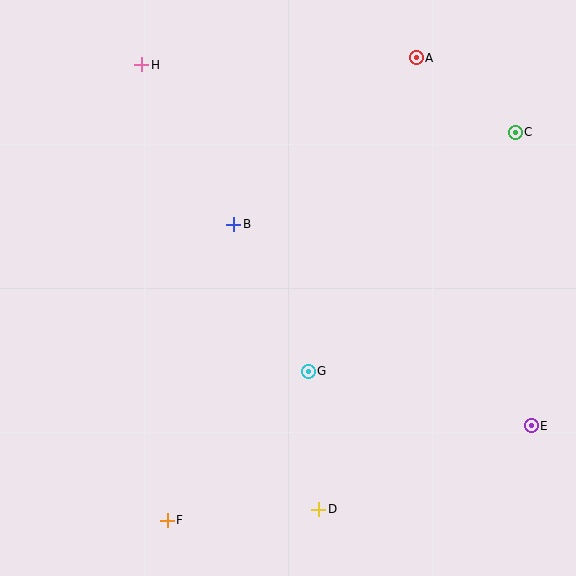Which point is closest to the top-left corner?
Point H is closest to the top-left corner.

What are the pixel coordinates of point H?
Point H is at (142, 65).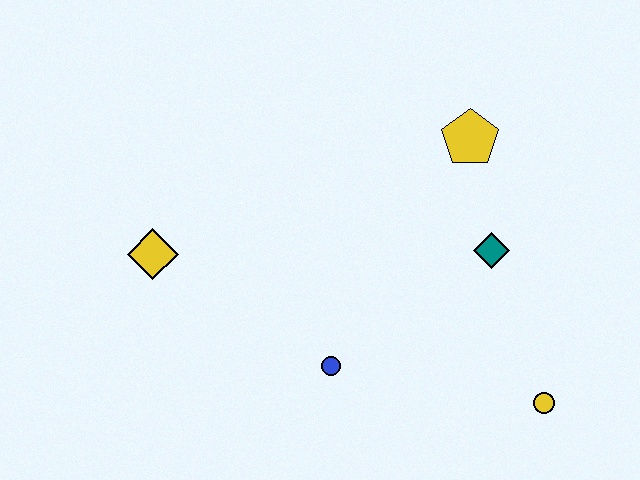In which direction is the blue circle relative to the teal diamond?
The blue circle is to the left of the teal diamond.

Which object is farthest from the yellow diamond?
The yellow circle is farthest from the yellow diamond.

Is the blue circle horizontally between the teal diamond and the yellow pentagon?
No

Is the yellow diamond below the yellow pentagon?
Yes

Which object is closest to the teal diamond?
The yellow pentagon is closest to the teal diamond.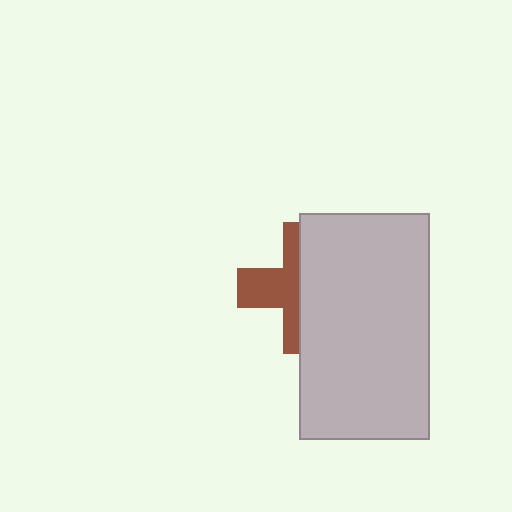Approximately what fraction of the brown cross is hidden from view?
Roughly 56% of the brown cross is hidden behind the light gray rectangle.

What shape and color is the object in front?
The object in front is a light gray rectangle.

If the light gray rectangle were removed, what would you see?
You would see the complete brown cross.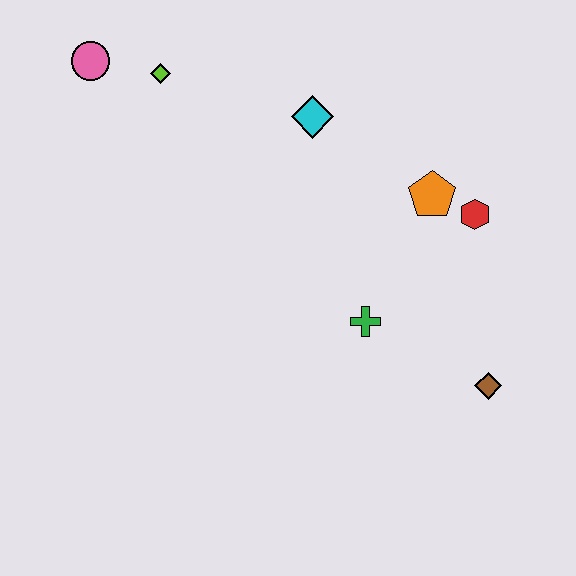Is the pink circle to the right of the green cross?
No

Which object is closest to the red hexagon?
The orange pentagon is closest to the red hexagon.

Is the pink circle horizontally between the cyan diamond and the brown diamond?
No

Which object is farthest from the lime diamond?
The brown diamond is farthest from the lime diamond.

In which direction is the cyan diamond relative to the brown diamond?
The cyan diamond is above the brown diamond.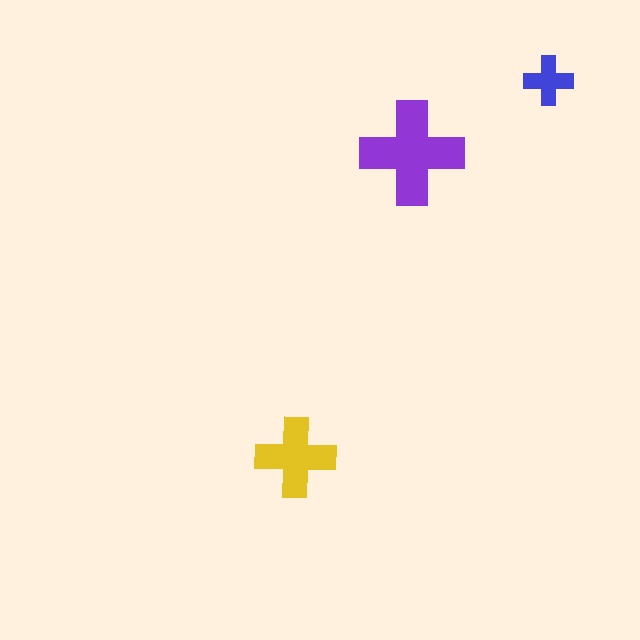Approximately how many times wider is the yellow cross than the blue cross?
About 1.5 times wider.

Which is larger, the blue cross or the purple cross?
The purple one.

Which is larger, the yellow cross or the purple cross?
The purple one.